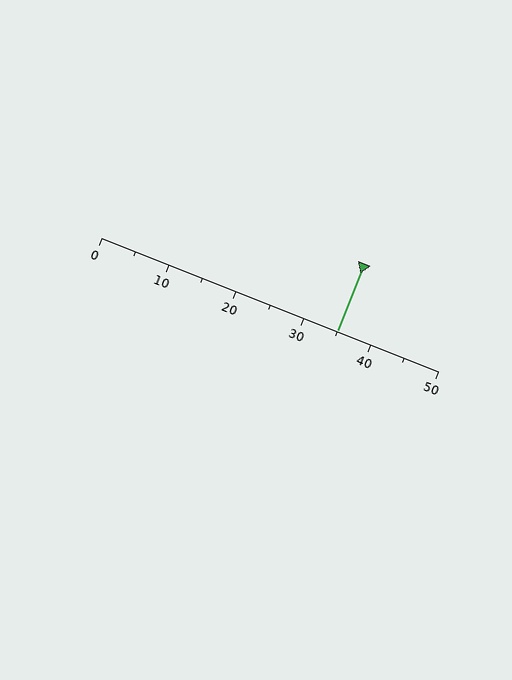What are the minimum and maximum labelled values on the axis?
The axis runs from 0 to 50.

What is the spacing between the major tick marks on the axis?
The major ticks are spaced 10 apart.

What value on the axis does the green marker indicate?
The marker indicates approximately 35.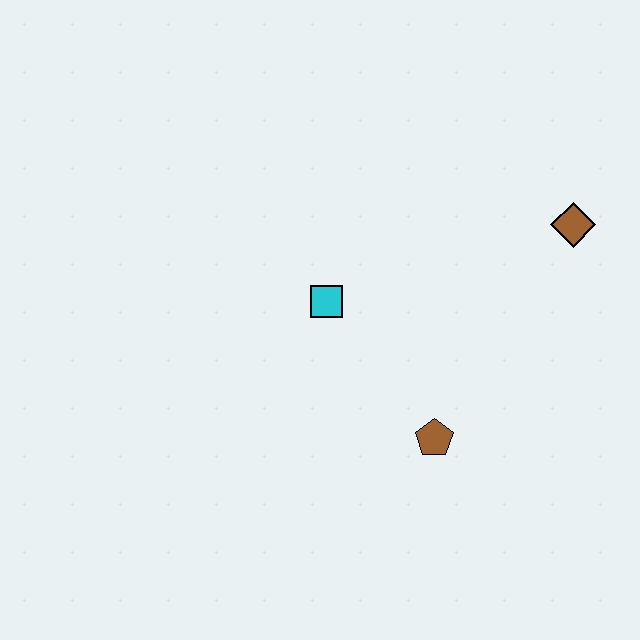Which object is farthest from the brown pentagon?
The brown diamond is farthest from the brown pentagon.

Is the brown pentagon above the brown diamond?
No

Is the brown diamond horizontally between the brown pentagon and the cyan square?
No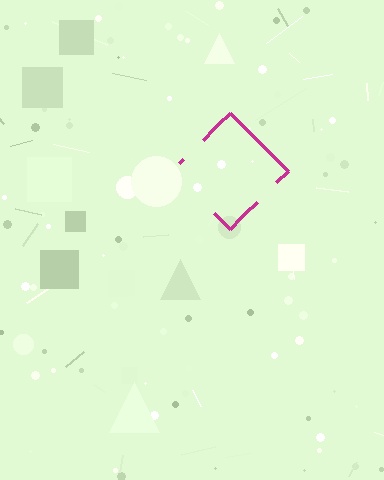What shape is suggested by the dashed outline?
The dashed outline suggests a diamond.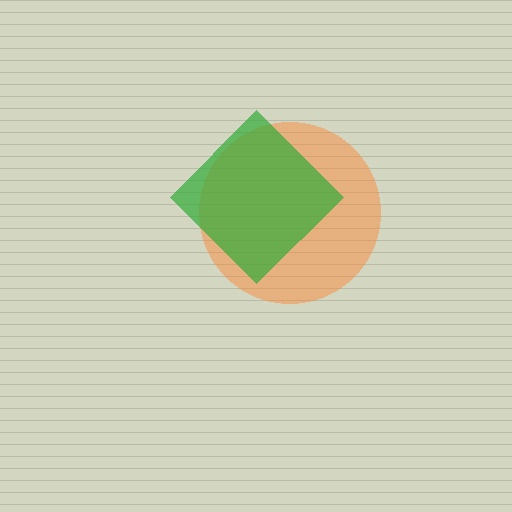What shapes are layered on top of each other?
The layered shapes are: an orange circle, a green diamond.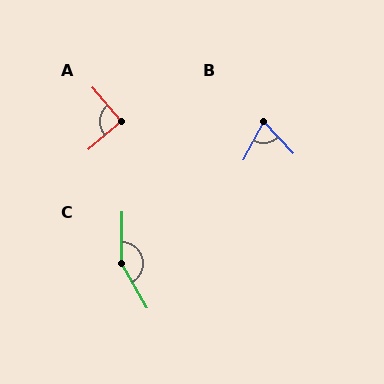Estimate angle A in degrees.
Approximately 90 degrees.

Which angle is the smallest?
B, at approximately 71 degrees.